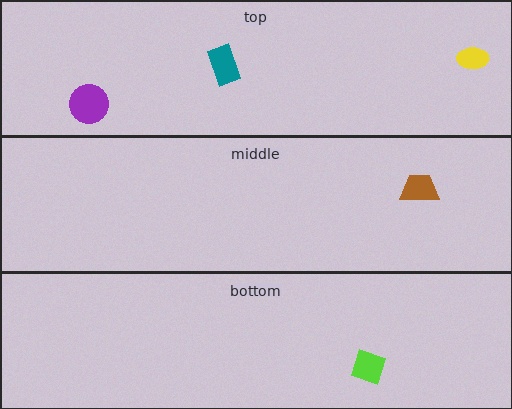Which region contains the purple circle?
The top region.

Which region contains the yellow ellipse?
The top region.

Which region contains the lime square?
The bottom region.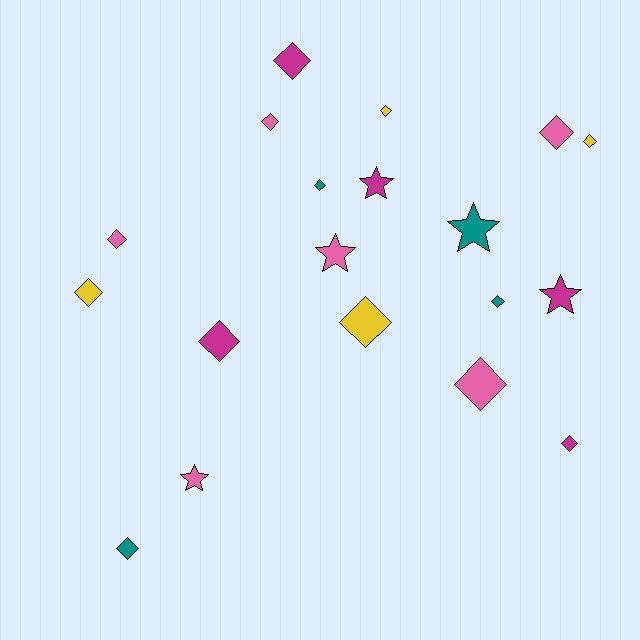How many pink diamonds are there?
There are 4 pink diamonds.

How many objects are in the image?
There are 19 objects.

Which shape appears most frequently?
Diamond, with 14 objects.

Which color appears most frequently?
Pink, with 6 objects.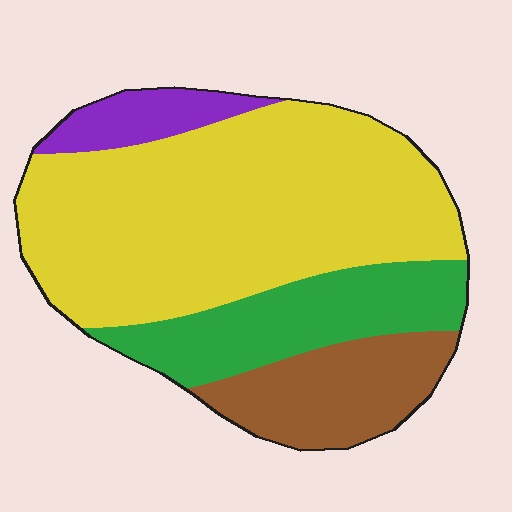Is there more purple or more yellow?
Yellow.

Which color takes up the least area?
Purple, at roughly 5%.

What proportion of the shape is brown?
Brown takes up about one sixth (1/6) of the shape.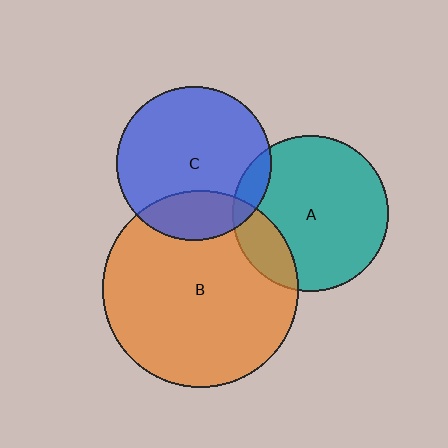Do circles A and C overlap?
Yes.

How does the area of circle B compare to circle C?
Approximately 1.6 times.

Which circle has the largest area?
Circle B (orange).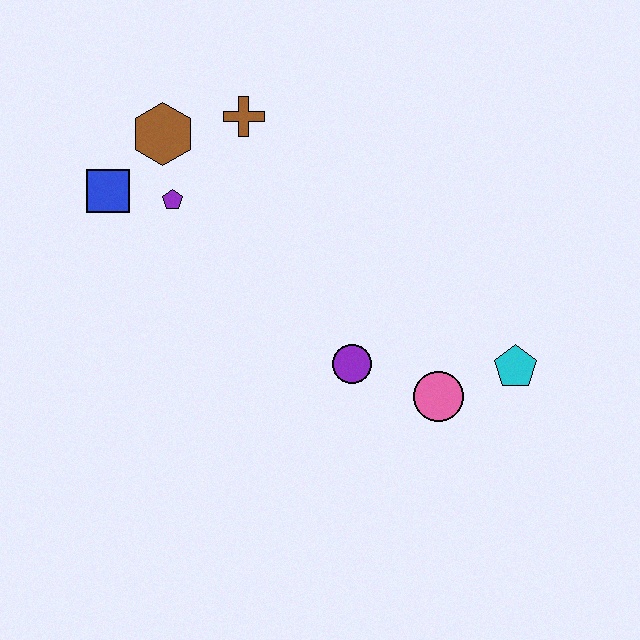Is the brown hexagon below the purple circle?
No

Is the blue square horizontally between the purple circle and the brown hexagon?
No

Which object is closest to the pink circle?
The cyan pentagon is closest to the pink circle.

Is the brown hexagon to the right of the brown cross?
No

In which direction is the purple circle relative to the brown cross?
The purple circle is below the brown cross.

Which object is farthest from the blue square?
The cyan pentagon is farthest from the blue square.